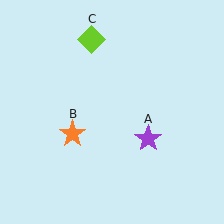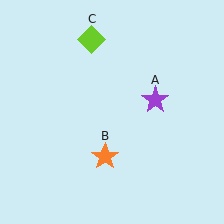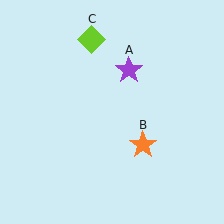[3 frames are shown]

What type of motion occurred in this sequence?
The purple star (object A), orange star (object B) rotated counterclockwise around the center of the scene.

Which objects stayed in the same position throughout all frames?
Lime diamond (object C) remained stationary.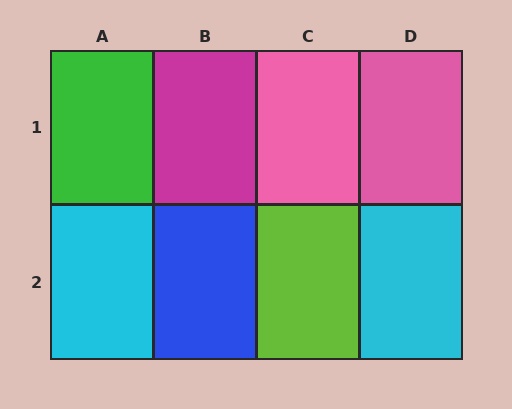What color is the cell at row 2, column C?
Lime.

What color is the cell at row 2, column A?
Cyan.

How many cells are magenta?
1 cell is magenta.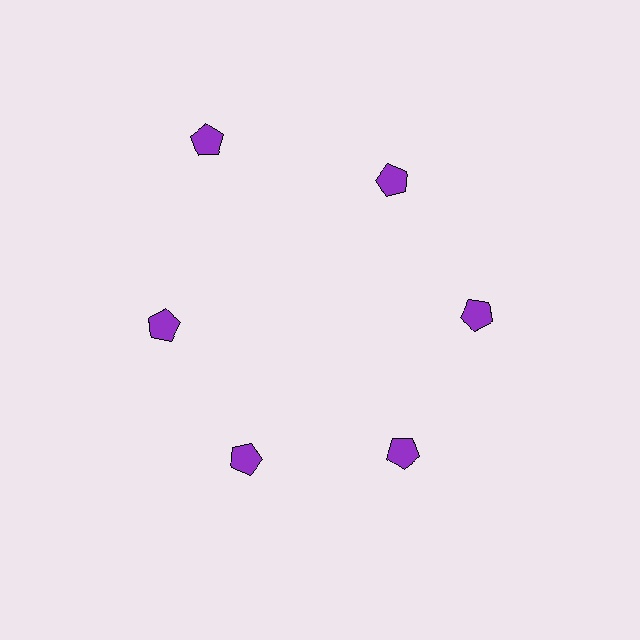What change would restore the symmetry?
The symmetry would be restored by moving it inward, back onto the ring so that all 6 pentagons sit at equal angles and equal distance from the center.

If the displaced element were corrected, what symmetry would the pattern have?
It would have 6-fold rotational symmetry — the pattern would map onto itself every 60 degrees.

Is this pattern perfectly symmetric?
No. The 6 purple pentagons are arranged in a ring, but one element near the 11 o'clock position is pushed outward from the center, breaking the 6-fold rotational symmetry.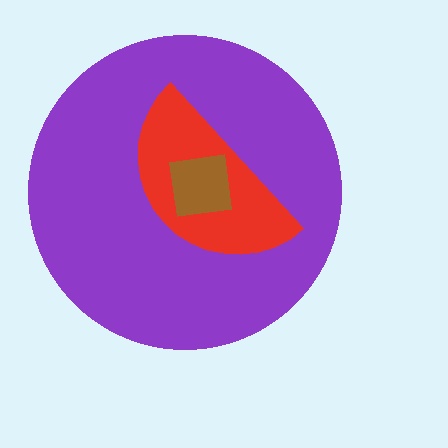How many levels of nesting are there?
3.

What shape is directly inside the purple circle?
The red semicircle.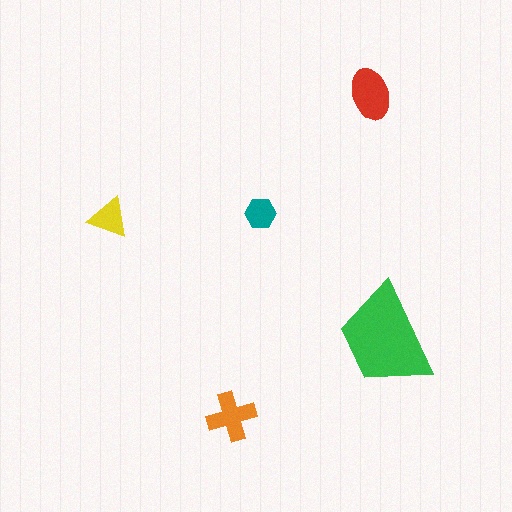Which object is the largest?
The green trapezoid.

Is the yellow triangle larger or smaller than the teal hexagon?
Larger.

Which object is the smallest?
The teal hexagon.